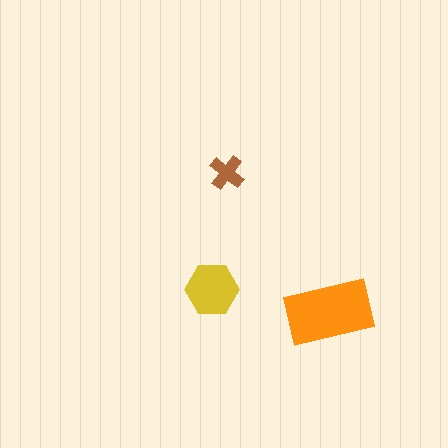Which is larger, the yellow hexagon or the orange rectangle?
The orange rectangle.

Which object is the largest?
The orange rectangle.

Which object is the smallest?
The brown cross.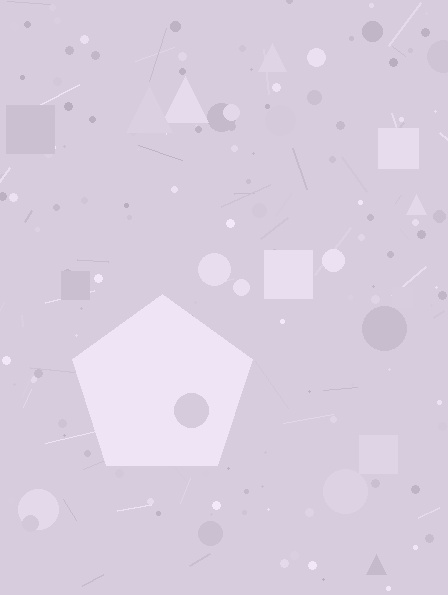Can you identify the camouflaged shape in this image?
The camouflaged shape is a pentagon.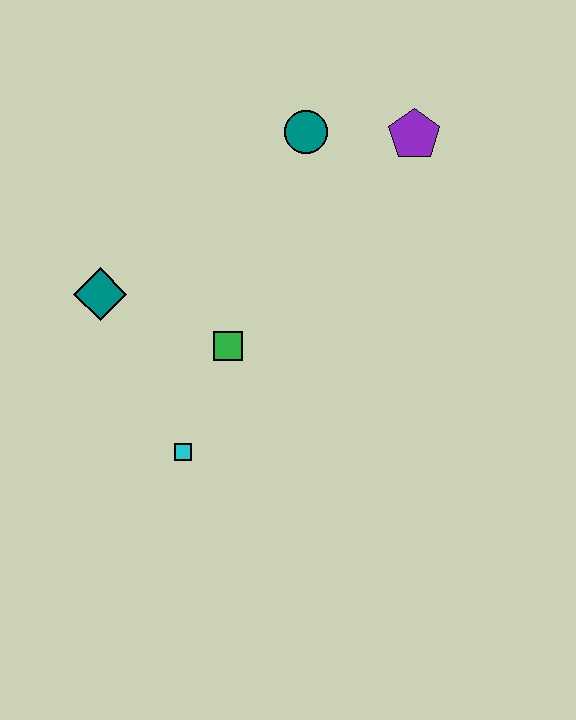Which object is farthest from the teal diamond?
The purple pentagon is farthest from the teal diamond.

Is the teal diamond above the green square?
Yes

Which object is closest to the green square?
The cyan square is closest to the green square.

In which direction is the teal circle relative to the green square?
The teal circle is above the green square.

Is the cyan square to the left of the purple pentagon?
Yes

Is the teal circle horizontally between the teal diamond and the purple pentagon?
Yes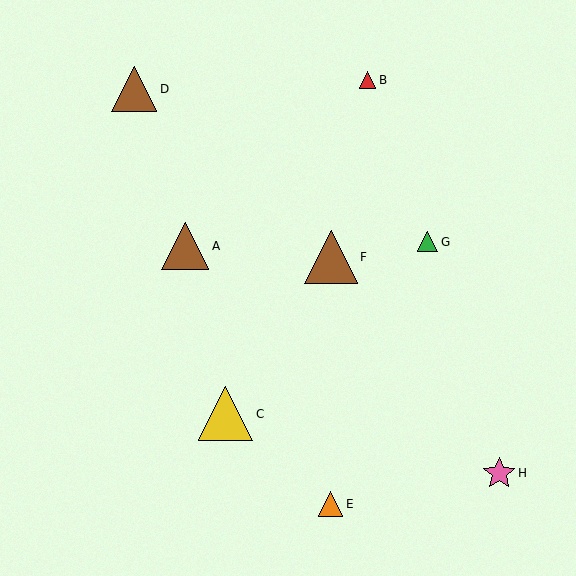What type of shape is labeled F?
Shape F is a brown triangle.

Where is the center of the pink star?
The center of the pink star is at (499, 473).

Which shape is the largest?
The yellow triangle (labeled C) is the largest.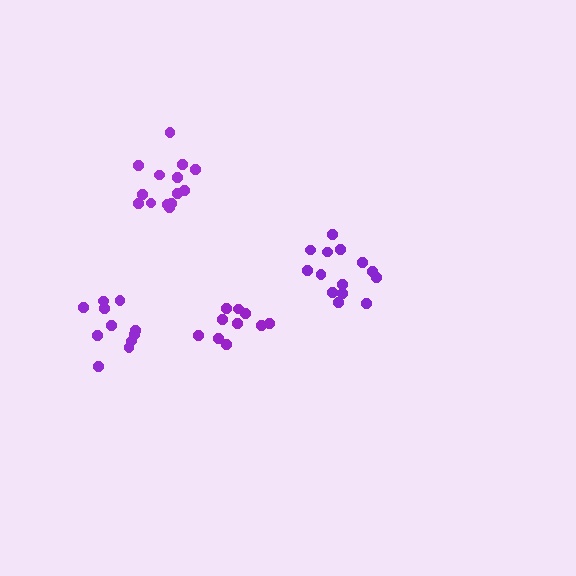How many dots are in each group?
Group 1: 14 dots, Group 2: 14 dots, Group 3: 11 dots, Group 4: 10 dots (49 total).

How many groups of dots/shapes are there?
There are 4 groups.